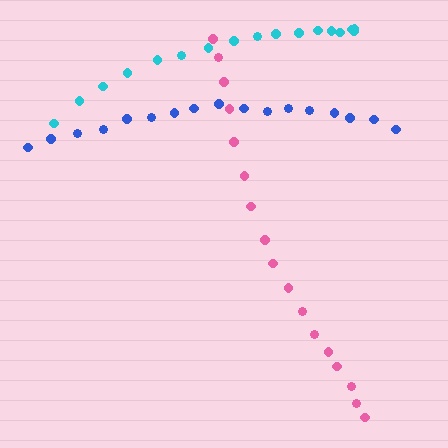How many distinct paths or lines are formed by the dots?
There are 3 distinct paths.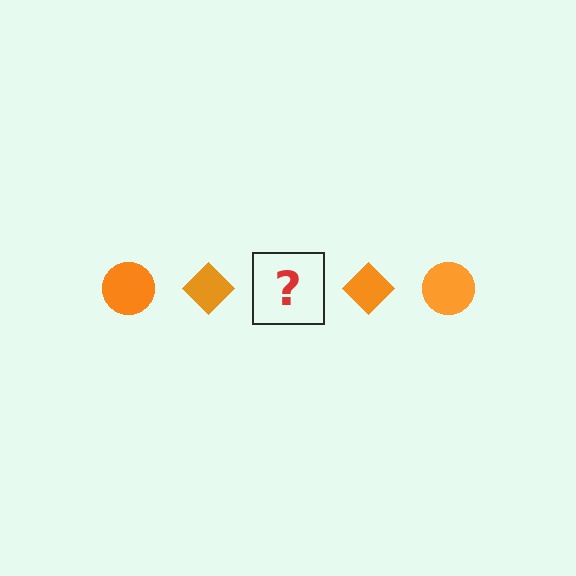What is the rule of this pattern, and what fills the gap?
The rule is that the pattern cycles through circle, diamond shapes in orange. The gap should be filled with an orange circle.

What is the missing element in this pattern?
The missing element is an orange circle.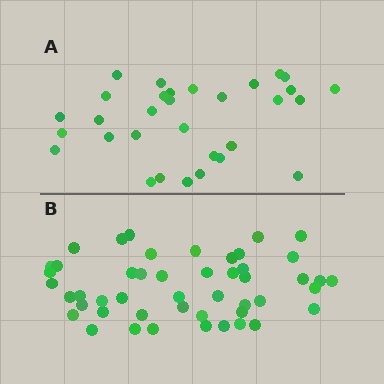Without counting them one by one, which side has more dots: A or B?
Region B (the bottom region) has more dots.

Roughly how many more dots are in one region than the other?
Region B has approximately 15 more dots than region A.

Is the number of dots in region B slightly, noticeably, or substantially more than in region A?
Region B has substantially more. The ratio is roughly 1.5 to 1.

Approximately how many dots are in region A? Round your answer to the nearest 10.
About 30 dots. (The exact count is 31, which rounds to 30.)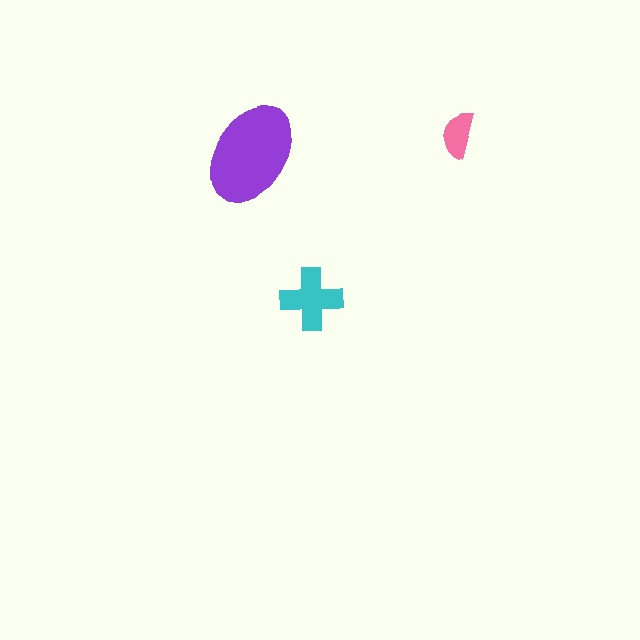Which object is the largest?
The purple ellipse.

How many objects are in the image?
There are 3 objects in the image.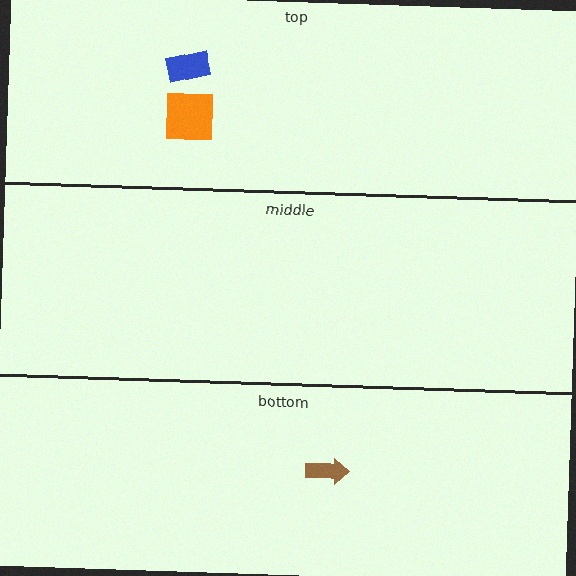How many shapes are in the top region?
2.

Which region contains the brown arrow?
The bottom region.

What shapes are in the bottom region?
The brown arrow.